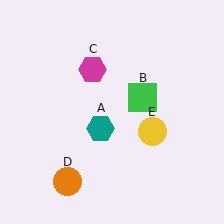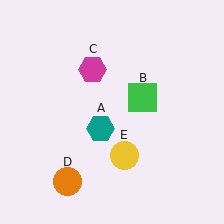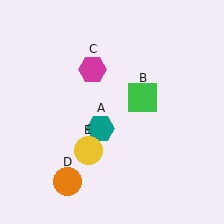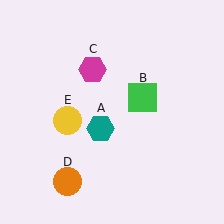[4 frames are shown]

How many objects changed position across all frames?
1 object changed position: yellow circle (object E).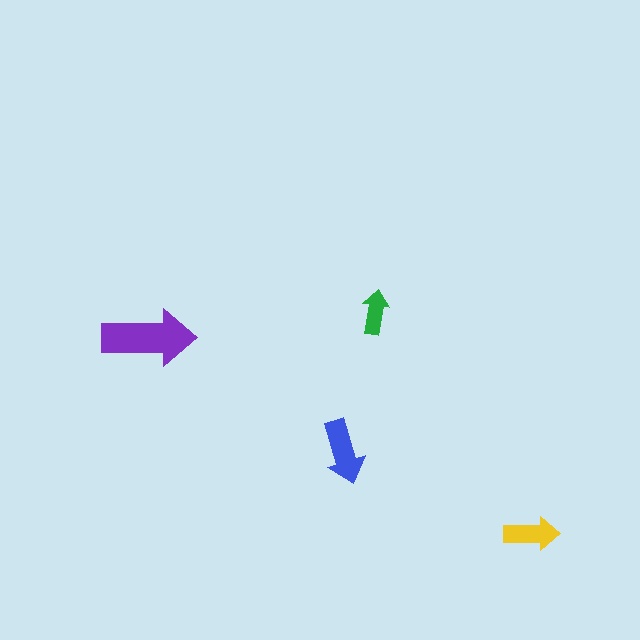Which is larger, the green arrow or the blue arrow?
The blue one.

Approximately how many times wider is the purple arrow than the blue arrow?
About 1.5 times wider.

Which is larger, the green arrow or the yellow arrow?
The yellow one.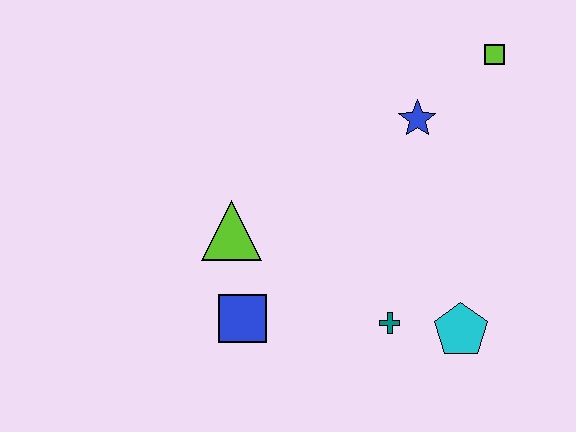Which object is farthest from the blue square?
The lime square is farthest from the blue square.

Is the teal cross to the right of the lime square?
No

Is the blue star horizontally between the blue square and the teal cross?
No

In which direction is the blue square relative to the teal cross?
The blue square is to the left of the teal cross.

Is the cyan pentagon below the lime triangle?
Yes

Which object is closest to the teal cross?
The cyan pentagon is closest to the teal cross.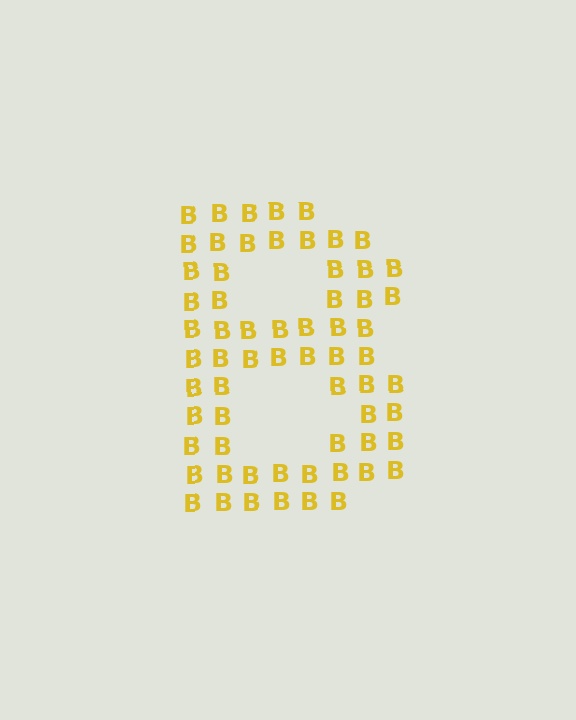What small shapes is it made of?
It is made of small letter B's.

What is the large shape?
The large shape is the letter B.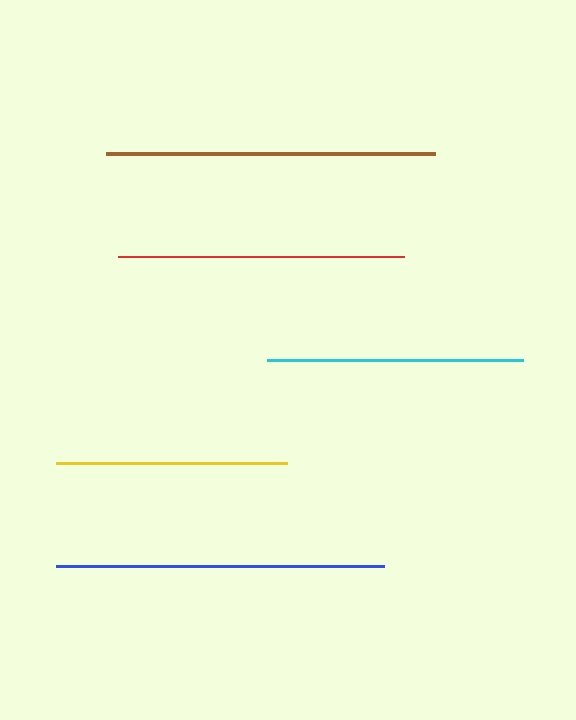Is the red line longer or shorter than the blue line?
The blue line is longer than the red line.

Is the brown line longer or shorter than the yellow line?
The brown line is longer than the yellow line.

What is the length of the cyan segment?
The cyan segment is approximately 256 pixels long.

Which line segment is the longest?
The brown line is the longest at approximately 329 pixels.